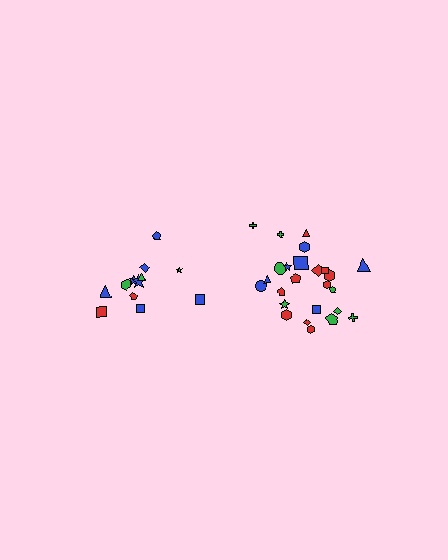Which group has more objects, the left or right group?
The right group.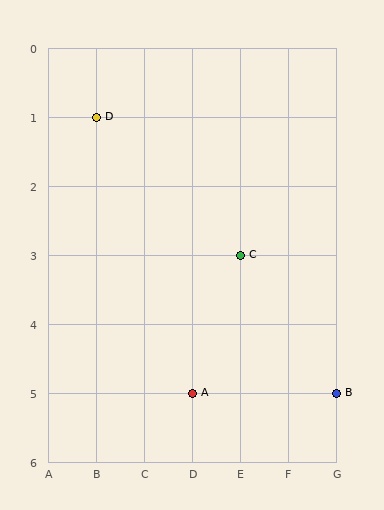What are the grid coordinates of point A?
Point A is at grid coordinates (D, 5).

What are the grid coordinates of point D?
Point D is at grid coordinates (B, 1).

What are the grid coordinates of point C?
Point C is at grid coordinates (E, 3).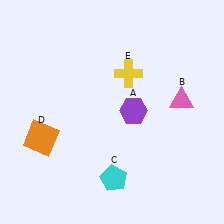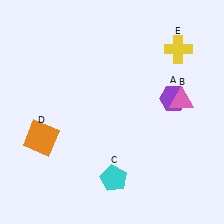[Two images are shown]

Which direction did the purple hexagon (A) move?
The purple hexagon (A) moved right.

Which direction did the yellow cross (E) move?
The yellow cross (E) moved right.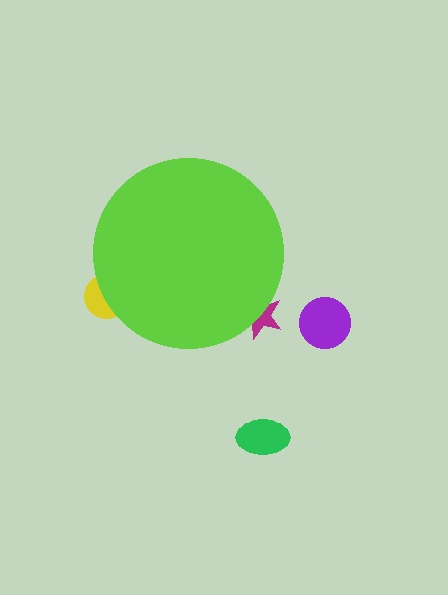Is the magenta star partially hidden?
Yes, the magenta star is partially hidden behind the lime circle.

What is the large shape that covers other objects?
A lime circle.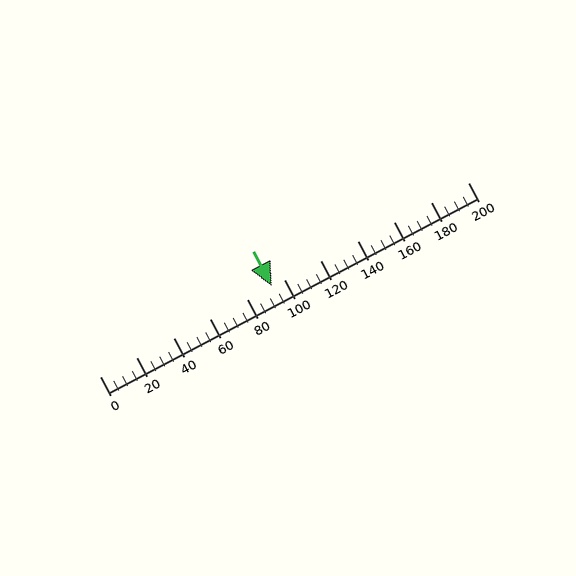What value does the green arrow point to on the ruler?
The green arrow points to approximately 94.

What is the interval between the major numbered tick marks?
The major tick marks are spaced 20 units apart.